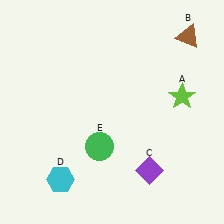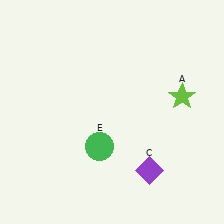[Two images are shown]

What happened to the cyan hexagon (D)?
The cyan hexagon (D) was removed in Image 2. It was in the bottom-left area of Image 1.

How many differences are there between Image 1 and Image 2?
There are 2 differences between the two images.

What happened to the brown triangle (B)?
The brown triangle (B) was removed in Image 2. It was in the top-right area of Image 1.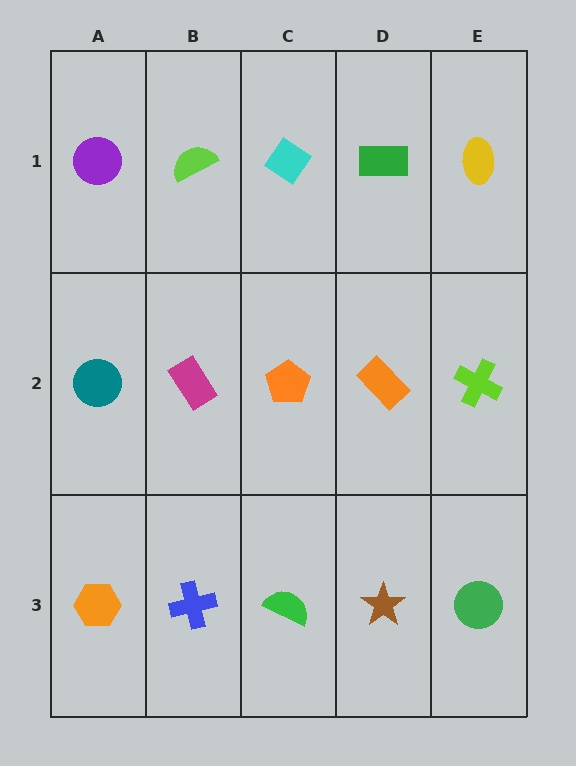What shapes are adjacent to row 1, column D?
An orange rectangle (row 2, column D), a cyan diamond (row 1, column C), a yellow ellipse (row 1, column E).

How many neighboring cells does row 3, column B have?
3.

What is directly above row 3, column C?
An orange pentagon.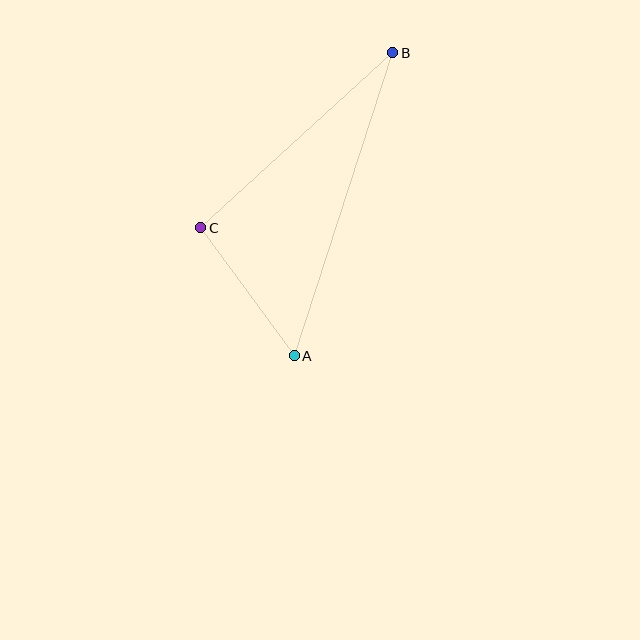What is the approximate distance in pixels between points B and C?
The distance between B and C is approximately 259 pixels.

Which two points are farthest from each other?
Points A and B are farthest from each other.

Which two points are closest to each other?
Points A and C are closest to each other.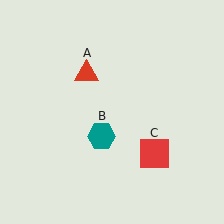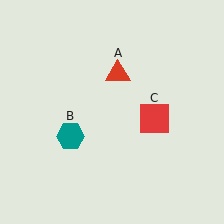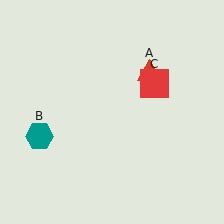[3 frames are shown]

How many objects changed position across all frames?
3 objects changed position: red triangle (object A), teal hexagon (object B), red square (object C).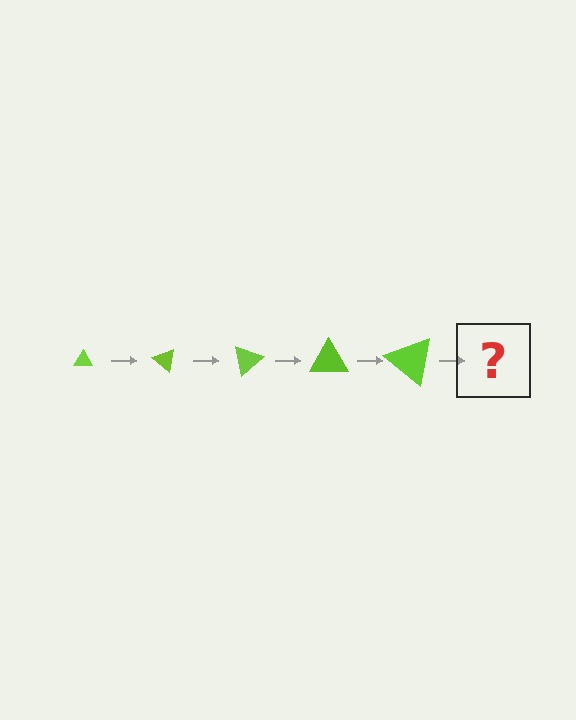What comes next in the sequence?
The next element should be a triangle, larger than the previous one and rotated 200 degrees from the start.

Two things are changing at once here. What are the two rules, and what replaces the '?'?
The two rules are that the triangle grows larger each step and it rotates 40 degrees each step. The '?' should be a triangle, larger than the previous one and rotated 200 degrees from the start.